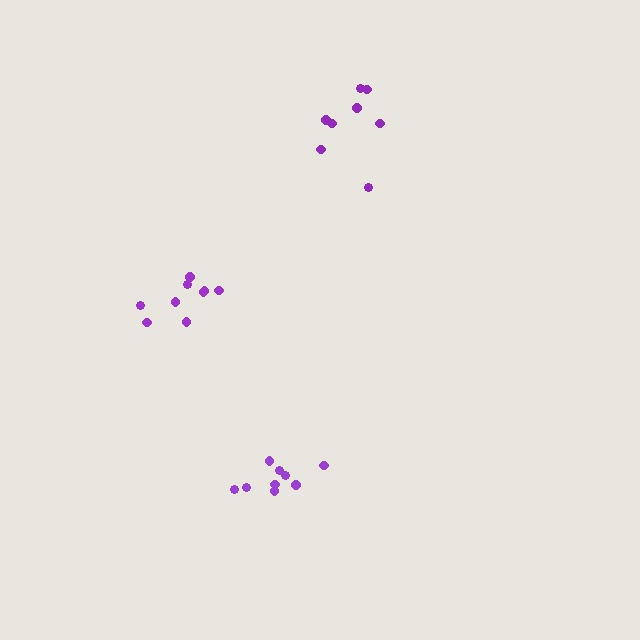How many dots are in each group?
Group 1: 9 dots, Group 2: 8 dots, Group 3: 9 dots (26 total).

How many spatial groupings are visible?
There are 3 spatial groupings.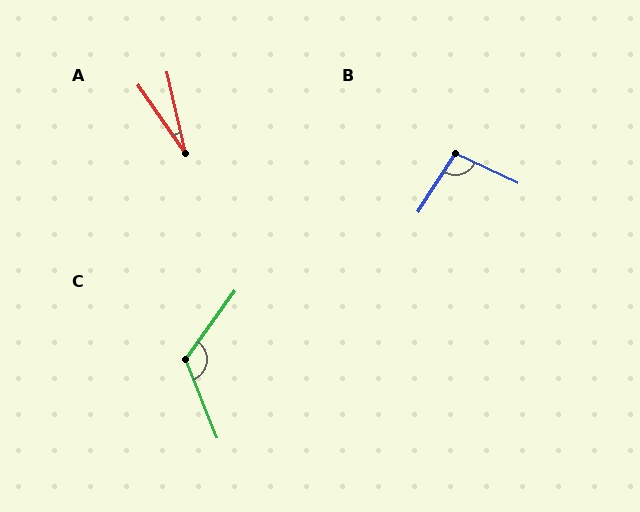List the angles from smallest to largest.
A (22°), B (98°), C (122°).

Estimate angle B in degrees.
Approximately 98 degrees.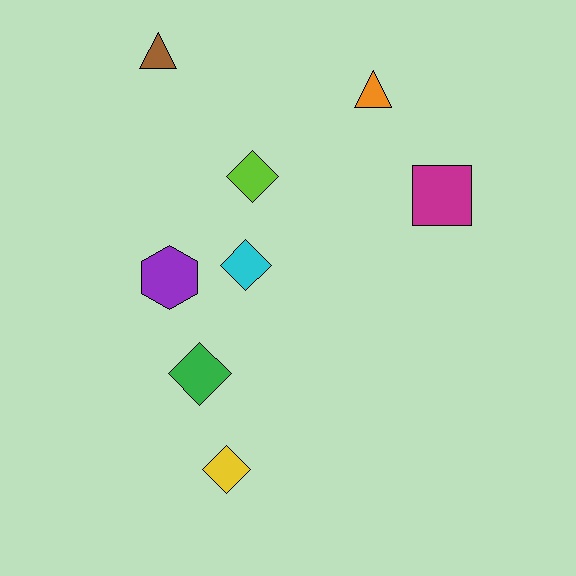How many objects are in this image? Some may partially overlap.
There are 8 objects.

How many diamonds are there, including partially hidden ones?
There are 4 diamonds.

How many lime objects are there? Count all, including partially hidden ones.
There is 1 lime object.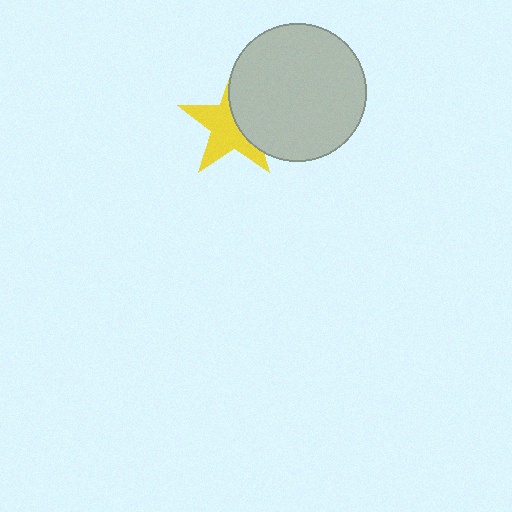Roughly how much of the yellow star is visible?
About half of it is visible (roughly 57%).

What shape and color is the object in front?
The object in front is a light gray circle.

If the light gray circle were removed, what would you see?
You would see the complete yellow star.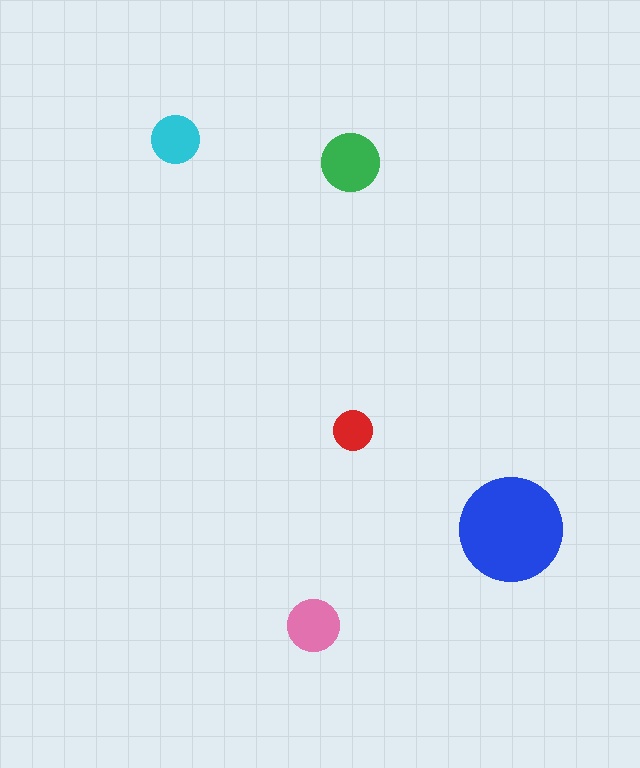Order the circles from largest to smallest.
the blue one, the green one, the pink one, the cyan one, the red one.